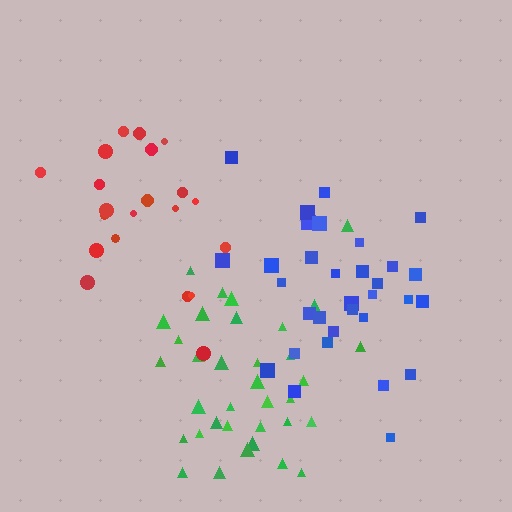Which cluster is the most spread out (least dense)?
Red.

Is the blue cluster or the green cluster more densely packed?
Green.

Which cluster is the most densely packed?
Green.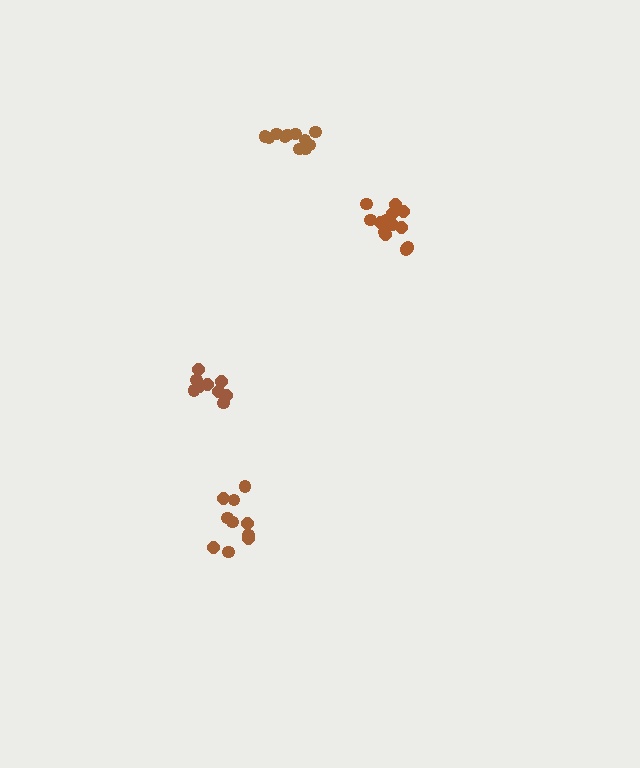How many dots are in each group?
Group 1: 9 dots, Group 2: 10 dots, Group 3: 14 dots, Group 4: 11 dots (44 total).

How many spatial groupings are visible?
There are 4 spatial groupings.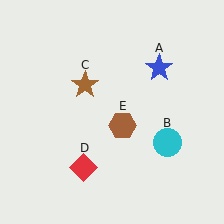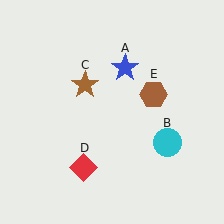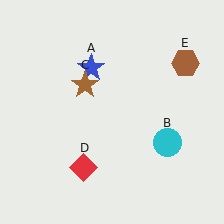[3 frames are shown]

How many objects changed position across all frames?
2 objects changed position: blue star (object A), brown hexagon (object E).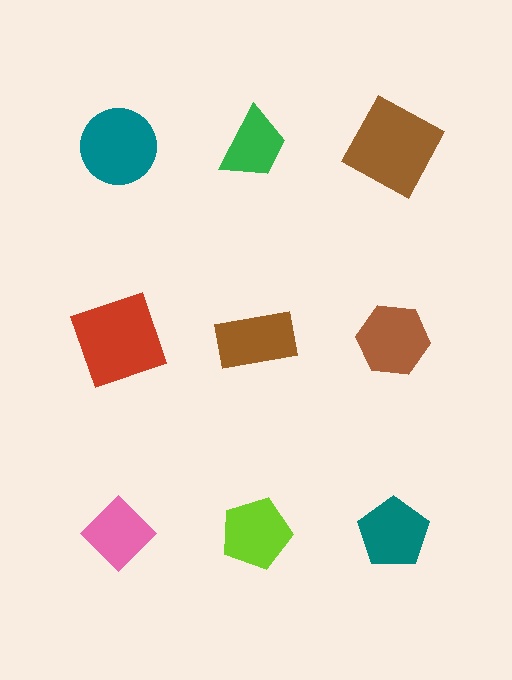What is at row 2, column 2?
A brown rectangle.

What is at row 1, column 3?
A brown square.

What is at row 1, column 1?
A teal circle.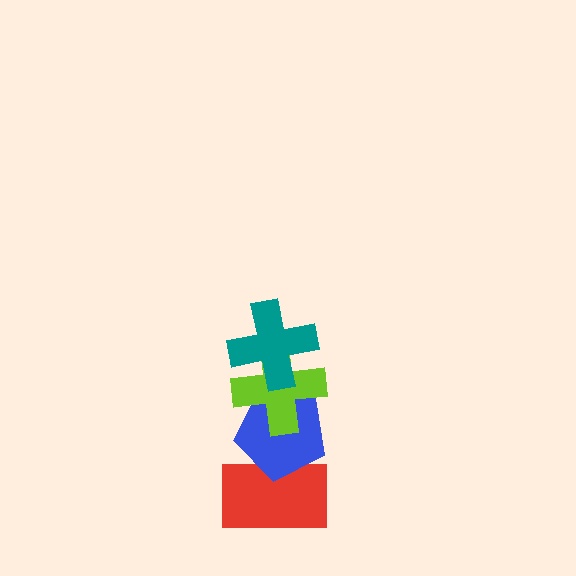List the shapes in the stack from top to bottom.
From top to bottom: the teal cross, the lime cross, the blue pentagon, the red rectangle.